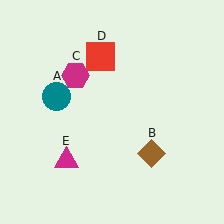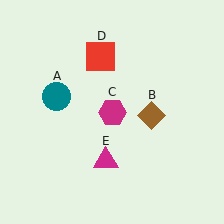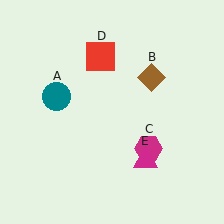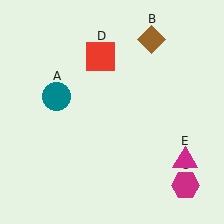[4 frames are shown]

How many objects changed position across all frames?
3 objects changed position: brown diamond (object B), magenta hexagon (object C), magenta triangle (object E).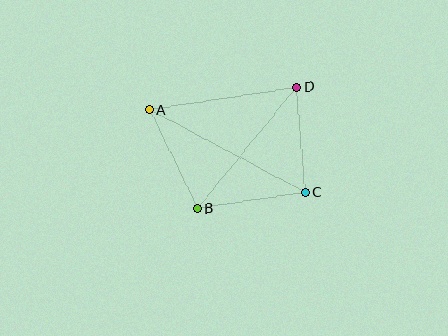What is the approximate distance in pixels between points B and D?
The distance between B and D is approximately 157 pixels.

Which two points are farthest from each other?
Points A and C are farthest from each other.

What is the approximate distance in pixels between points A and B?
The distance between A and B is approximately 110 pixels.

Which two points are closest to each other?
Points C and D are closest to each other.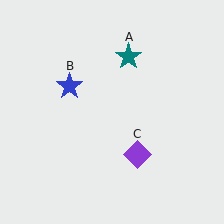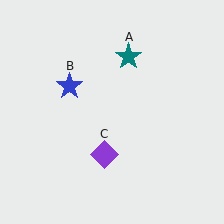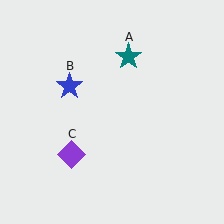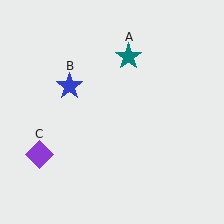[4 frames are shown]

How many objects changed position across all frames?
1 object changed position: purple diamond (object C).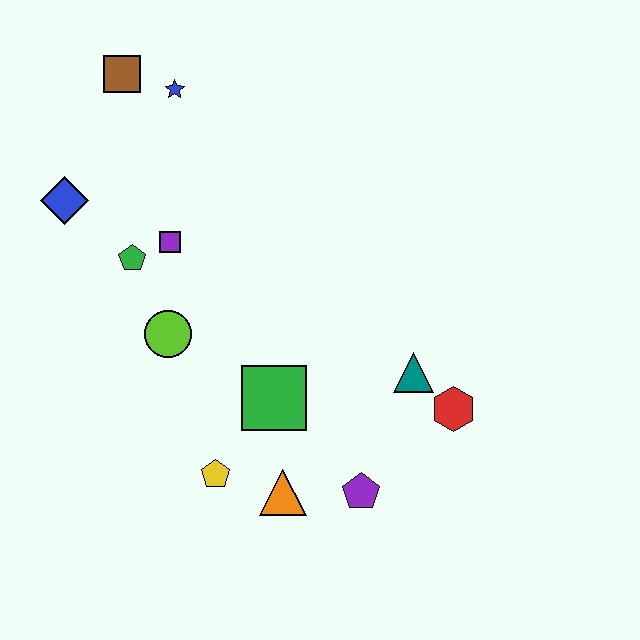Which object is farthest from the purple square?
The red hexagon is farthest from the purple square.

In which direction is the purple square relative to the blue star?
The purple square is below the blue star.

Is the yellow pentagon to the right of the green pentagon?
Yes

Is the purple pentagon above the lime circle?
No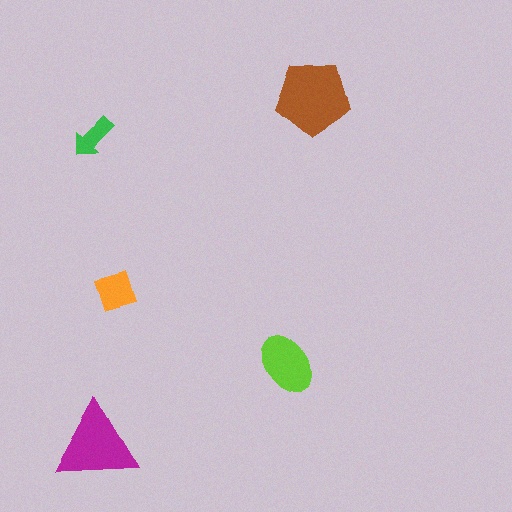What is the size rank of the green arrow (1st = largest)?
5th.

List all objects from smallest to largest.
The green arrow, the orange diamond, the lime ellipse, the magenta triangle, the brown pentagon.